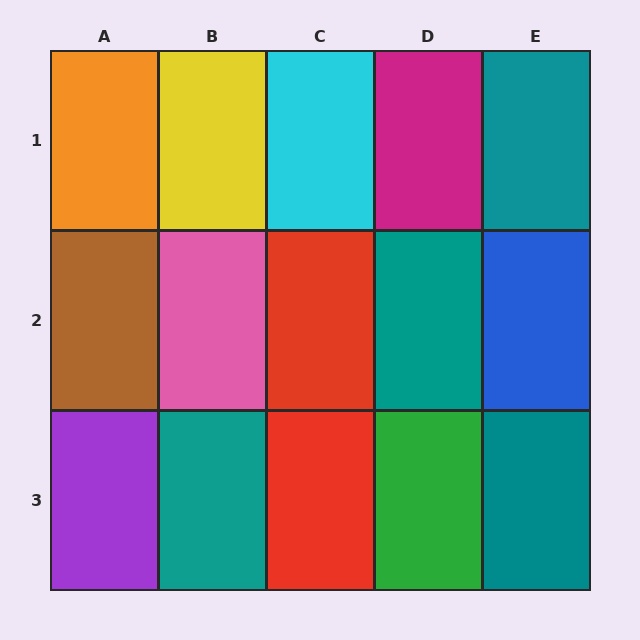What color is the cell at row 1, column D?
Magenta.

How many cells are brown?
1 cell is brown.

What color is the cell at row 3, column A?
Purple.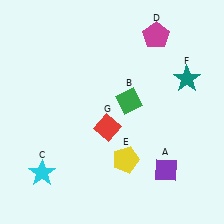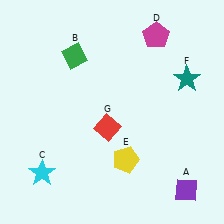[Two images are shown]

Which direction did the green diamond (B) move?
The green diamond (B) moved left.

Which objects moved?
The objects that moved are: the purple diamond (A), the green diamond (B).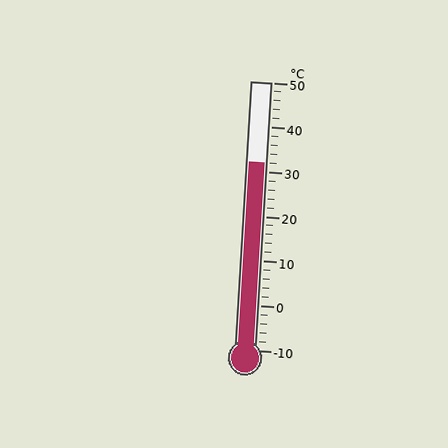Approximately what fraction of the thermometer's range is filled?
The thermometer is filled to approximately 70% of its range.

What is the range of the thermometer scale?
The thermometer scale ranges from -10°C to 50°C.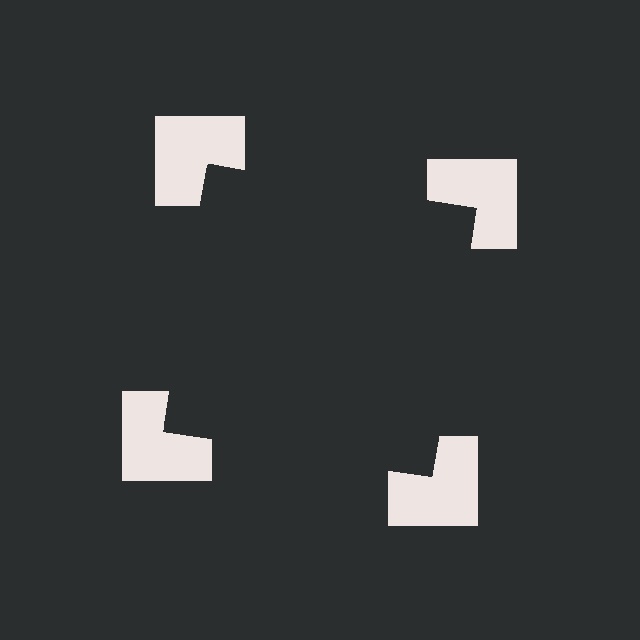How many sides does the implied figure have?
4 sides.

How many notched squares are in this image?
There are 4 — one at each vertex of the illusory square.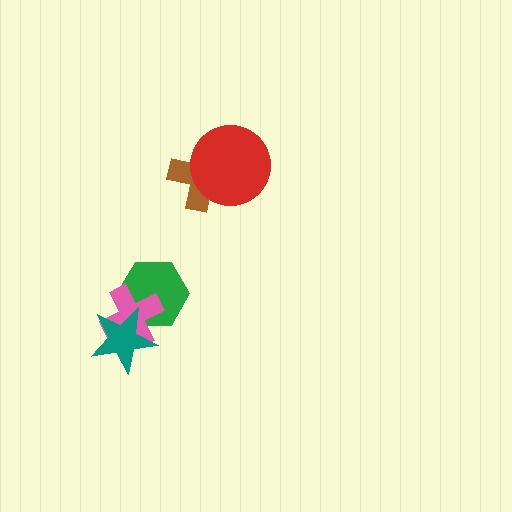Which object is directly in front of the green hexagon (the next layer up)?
The pink cross is directly in front of the green hexagon.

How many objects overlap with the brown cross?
1 object overlaps with the brown cross.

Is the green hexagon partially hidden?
Yes, it is partially covered by another shape.